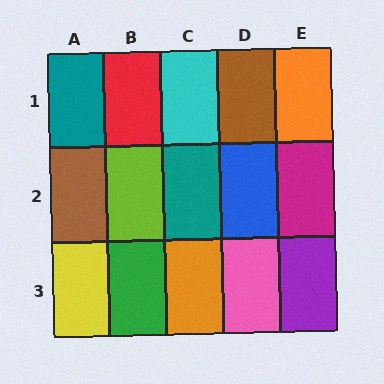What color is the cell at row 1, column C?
Cyan.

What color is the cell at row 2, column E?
Magenta.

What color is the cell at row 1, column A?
Teal.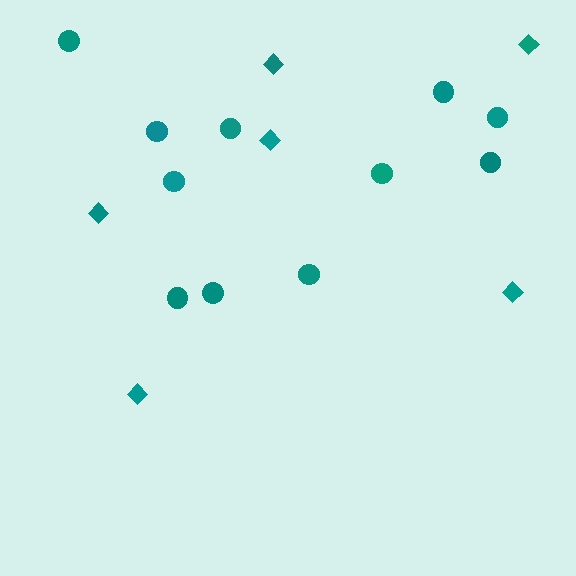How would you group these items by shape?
There are 2 groups: one group of circles (11) and one group of diamonds (6).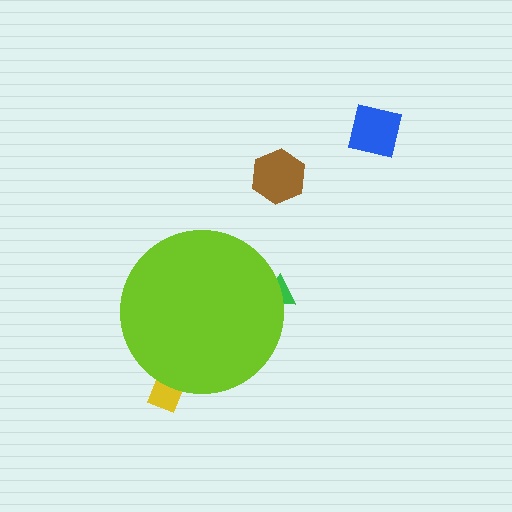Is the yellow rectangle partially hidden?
Yes, the yellow rectangle is partially hidden behind the lime circle.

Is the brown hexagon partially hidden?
No, the brown hexagon is fully visible.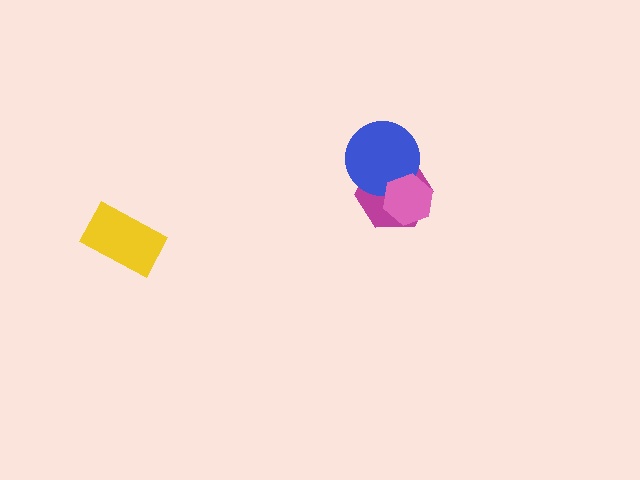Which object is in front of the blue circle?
The pink hexagon is in front of the blue circle.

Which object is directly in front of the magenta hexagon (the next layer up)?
The blue circle is directly in front of the magenta hexagon.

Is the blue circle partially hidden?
Yes, it is partially covered by another shape.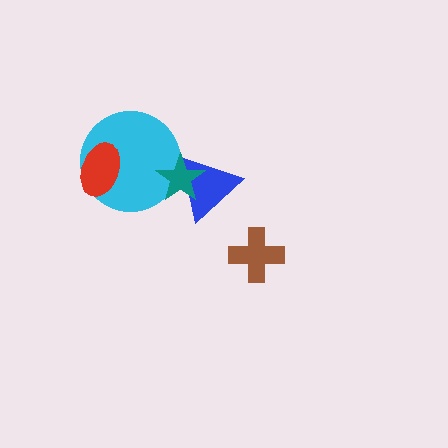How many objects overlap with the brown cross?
0 objects overlap with the brown cross.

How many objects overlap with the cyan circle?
2 objects overlap with the cyan circle.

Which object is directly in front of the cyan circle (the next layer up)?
The red ellipse is directly in front of the cyan circle.